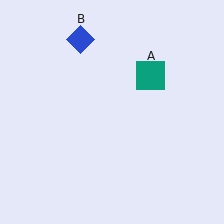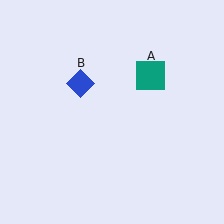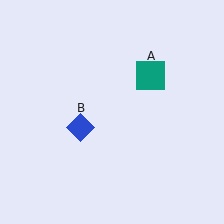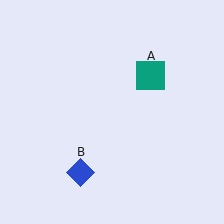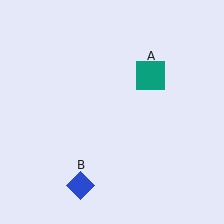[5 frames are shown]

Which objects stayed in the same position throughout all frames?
Teal square (object A) remained stationary.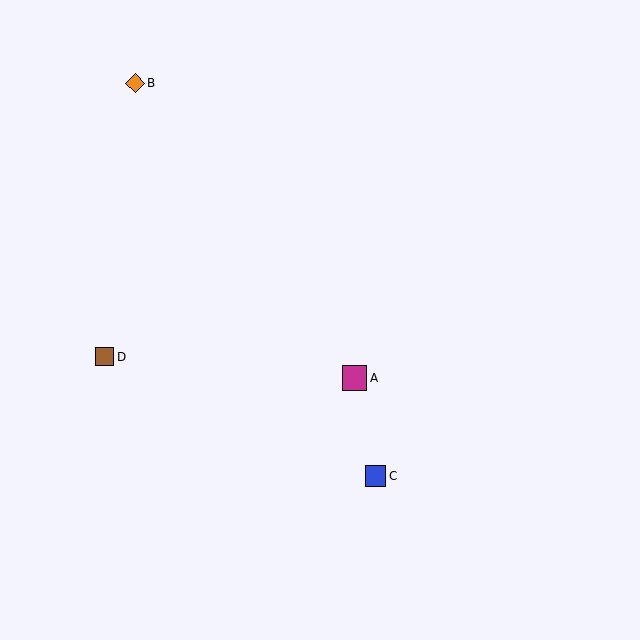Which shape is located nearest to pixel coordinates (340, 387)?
The magenta square (labeled A) at (355, 378) is nearest to that location.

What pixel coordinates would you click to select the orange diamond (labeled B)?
Click at (135, 83) to select the orange diamond B.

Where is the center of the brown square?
The center of the brown square is at (105, 357).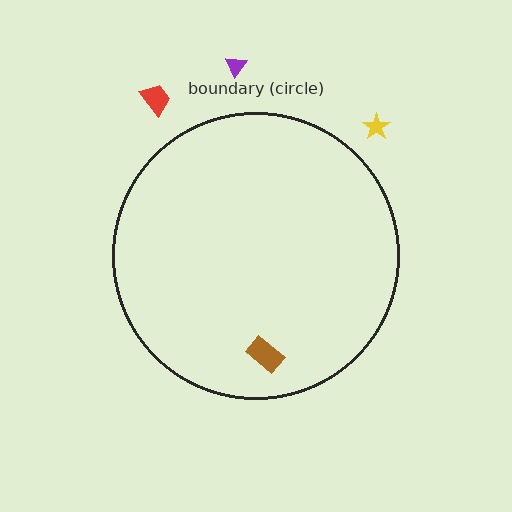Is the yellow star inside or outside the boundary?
Outside.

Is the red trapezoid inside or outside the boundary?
Outside.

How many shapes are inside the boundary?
1 inside, 3 outside.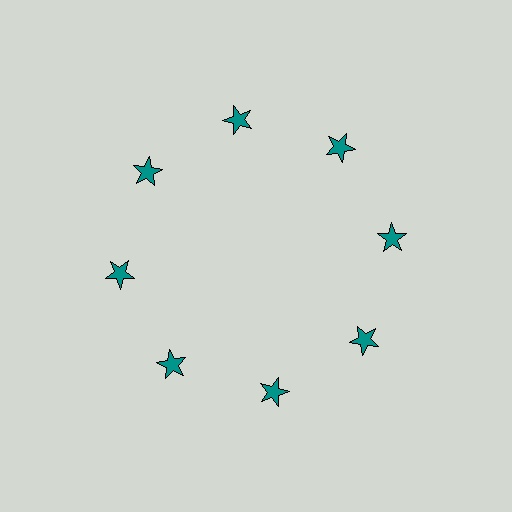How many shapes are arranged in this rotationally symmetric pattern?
There are 8 shapes, arranged in 8 groups of 1.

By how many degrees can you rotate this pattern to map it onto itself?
The pattern maps onto itself every 45 degrees of rotation.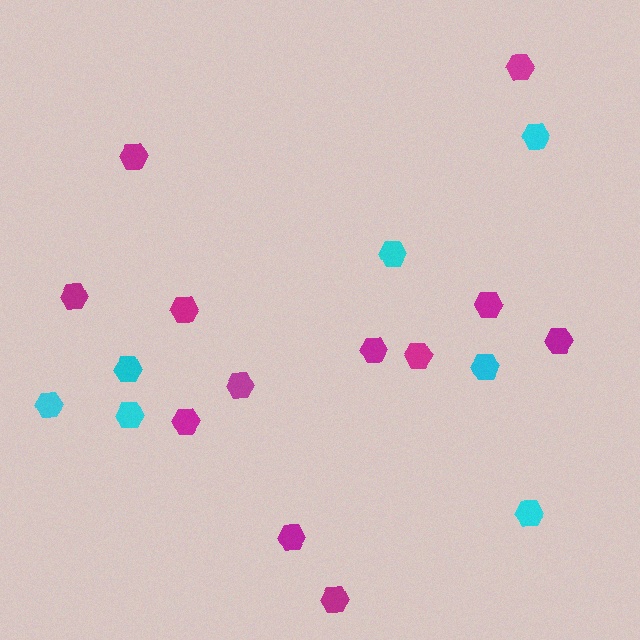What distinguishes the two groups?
There are 2 groups: one group of cyan hexagons (7) and one group of magenta hexagons (12).